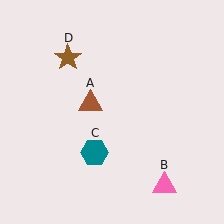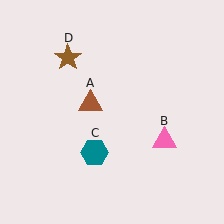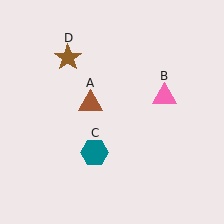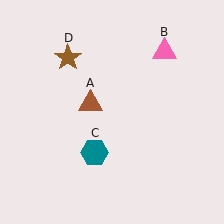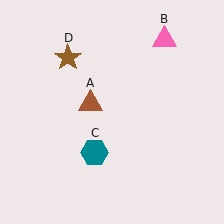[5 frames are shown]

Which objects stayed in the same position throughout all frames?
Brown triangle (object A) and teal hexagon (object C) and brown star (object D) remained stationary.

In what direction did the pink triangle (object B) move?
The pink triangle (object B) moved up.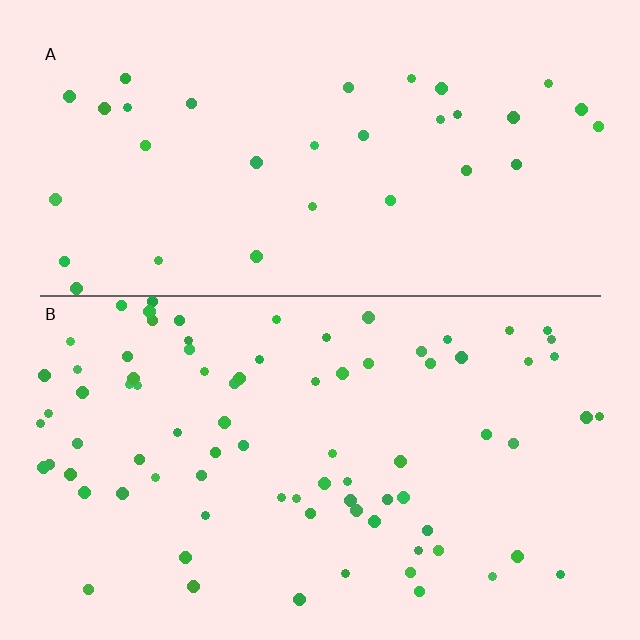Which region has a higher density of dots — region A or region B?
B (the bottom).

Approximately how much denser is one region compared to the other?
Approximately 2.4× — region B over region A.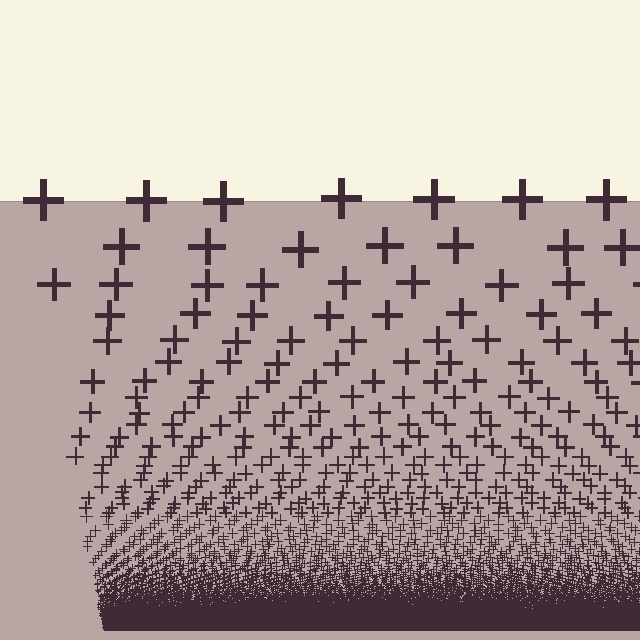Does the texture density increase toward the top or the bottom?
Density increases toward the bottom.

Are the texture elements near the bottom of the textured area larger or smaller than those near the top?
Smaller. The gradient is inverted — elements near the bottom are smaller and denser.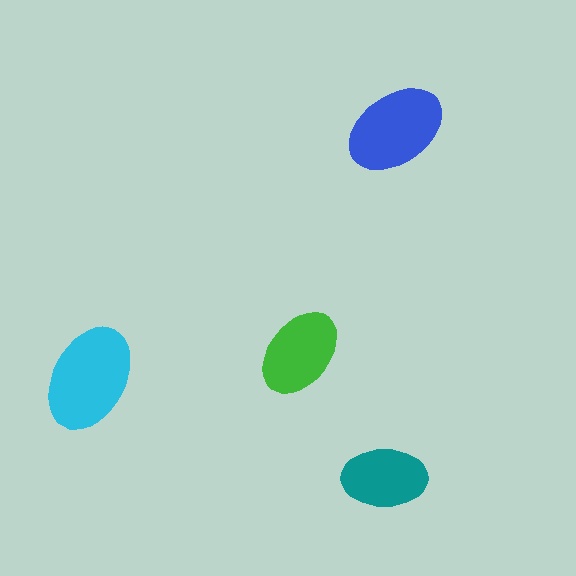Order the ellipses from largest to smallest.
the cyan one, the blue one, the green one, the teal one.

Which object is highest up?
The blue ellipse is topmost.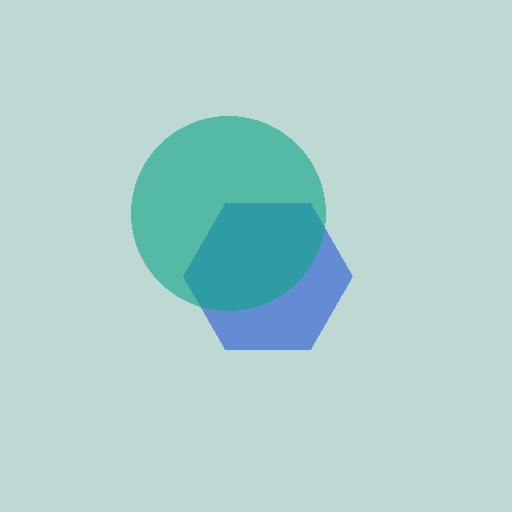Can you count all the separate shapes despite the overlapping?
Yes, there are 2 separate shapes.